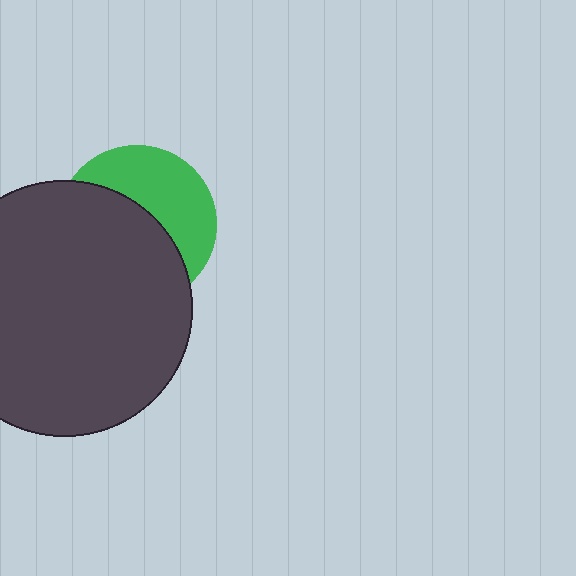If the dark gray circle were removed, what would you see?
You would see the complete green circle.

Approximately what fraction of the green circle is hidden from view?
Roughly 57% of the green circle is hidden behind the dark gray circle.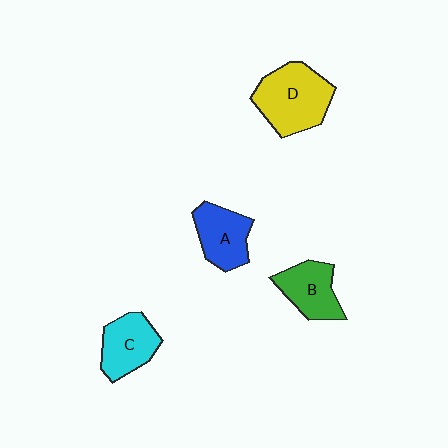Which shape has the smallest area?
Shape B (green).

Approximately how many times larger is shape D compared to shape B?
Approximately 1.5 times.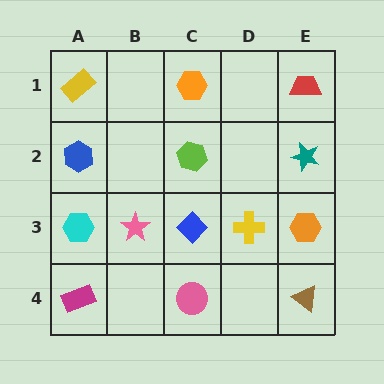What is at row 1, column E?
A red trapezoid.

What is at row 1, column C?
An orange hexagon.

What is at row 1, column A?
A yellow rectangle.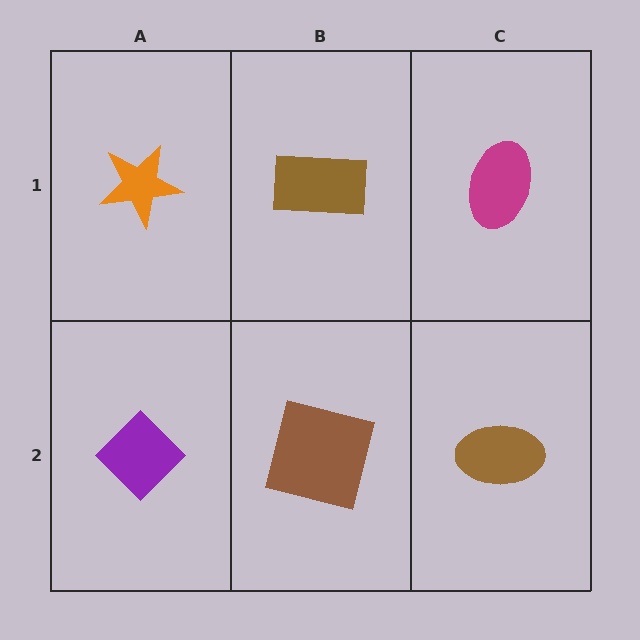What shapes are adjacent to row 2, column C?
A magenta ellipse (row 1, column C), a brown square (row 2, column B).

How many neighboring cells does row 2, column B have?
3.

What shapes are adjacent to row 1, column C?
A brown ellipse (row 2, column C), a brown rectangle (row 1, column B).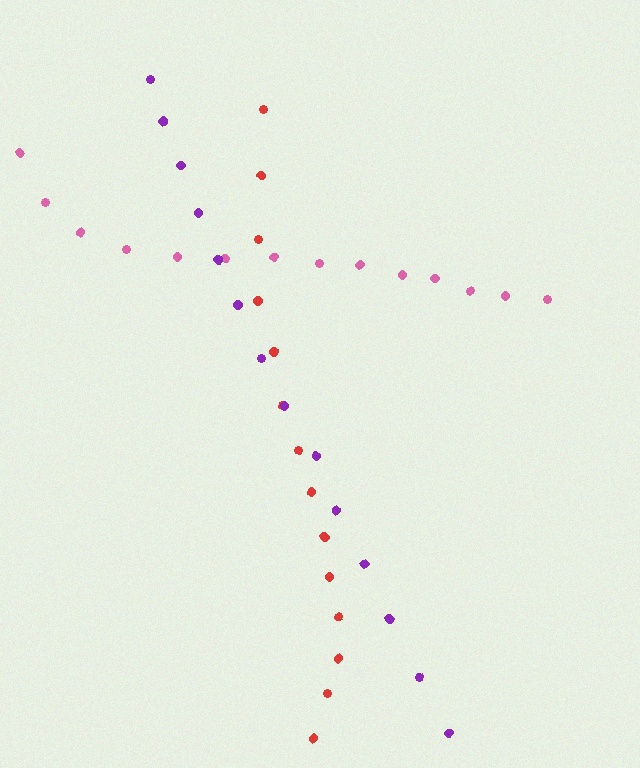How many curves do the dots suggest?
There are 3 distinct paths.